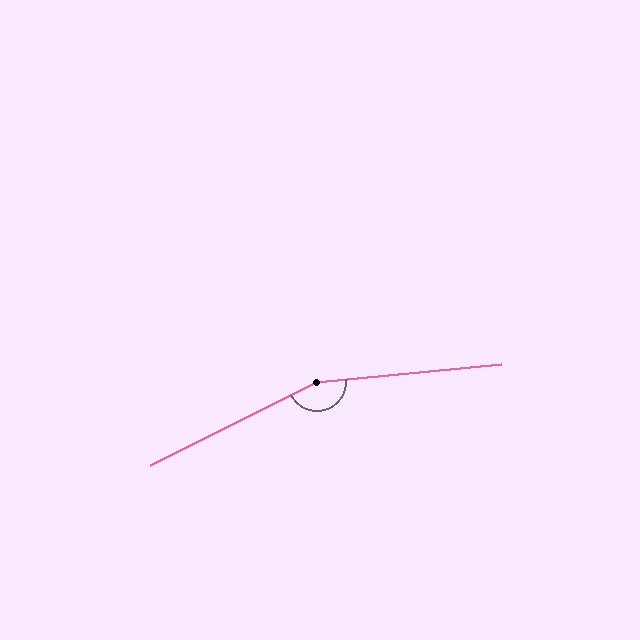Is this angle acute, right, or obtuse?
It is obtuse.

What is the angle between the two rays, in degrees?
Approximately 159 degrees.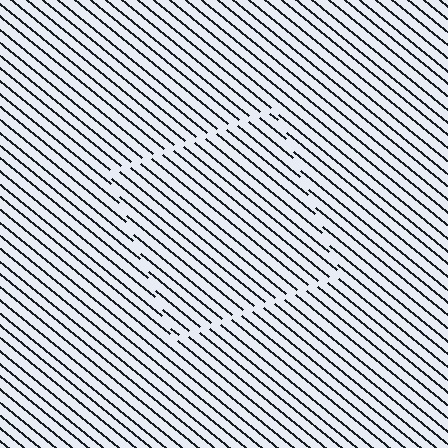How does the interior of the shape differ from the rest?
The interior of the shape contains the same grating, shifted by half a period — the contour is defined by the phase discontinuity where line-ends from the inner and outer gratings abut.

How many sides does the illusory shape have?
4 sides — the line-ends trace a square.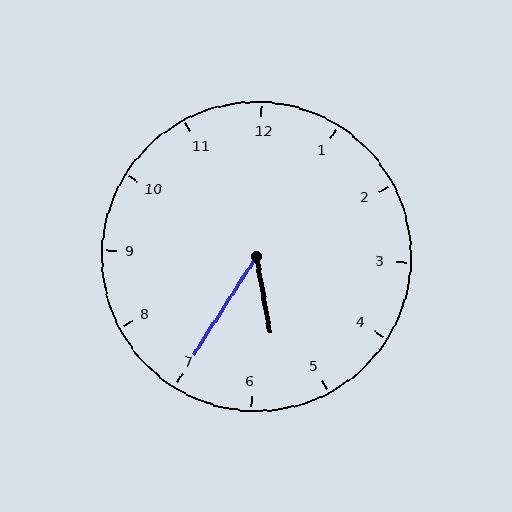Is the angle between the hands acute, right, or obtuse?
It is acute.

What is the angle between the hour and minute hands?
Approximately 42 degrees.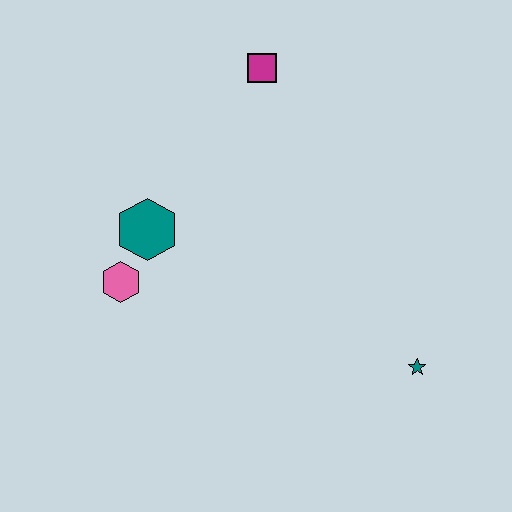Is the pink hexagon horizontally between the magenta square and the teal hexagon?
No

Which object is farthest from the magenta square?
The teal star is farthest from the magenta square.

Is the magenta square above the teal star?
Yes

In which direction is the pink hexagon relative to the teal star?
The pink hexagon is to the left of the teal star.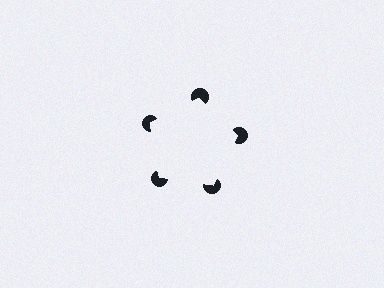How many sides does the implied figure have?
5 sides.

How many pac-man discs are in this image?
There are 5 — one at each vertex of the illusory pentagon.